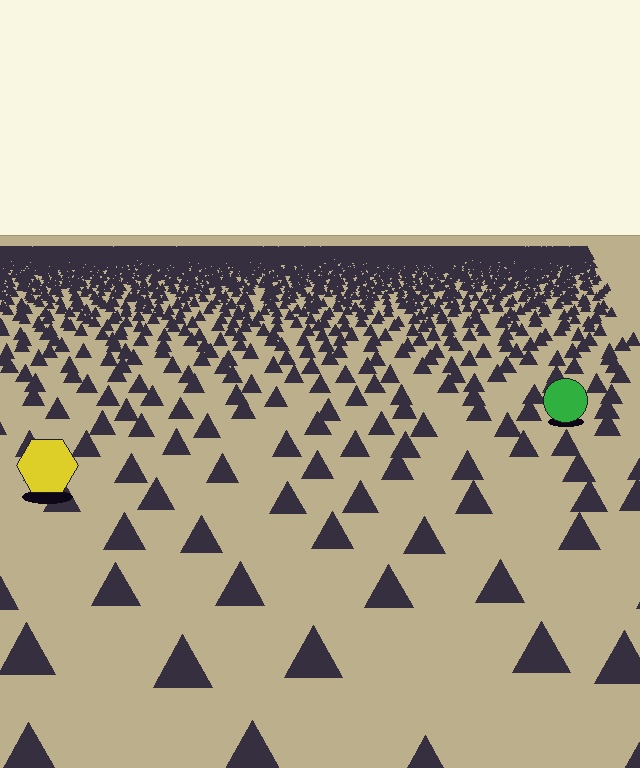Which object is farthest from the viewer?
The green circle is farthest from the viewer. It appears smaller and the ground texture around it is denser.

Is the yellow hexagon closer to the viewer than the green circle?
Yes. The yellow hexagon is closer — you can tell from the texture gradient: the ground texture is coarser near it.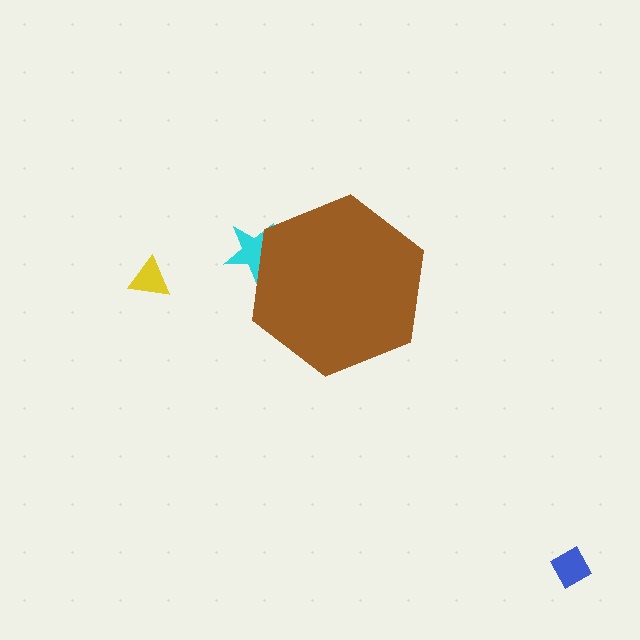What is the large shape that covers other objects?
A brown hexagon.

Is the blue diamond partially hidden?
No, the blue diamond is fully visible.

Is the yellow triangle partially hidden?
No, the yellow triangle is fully visible.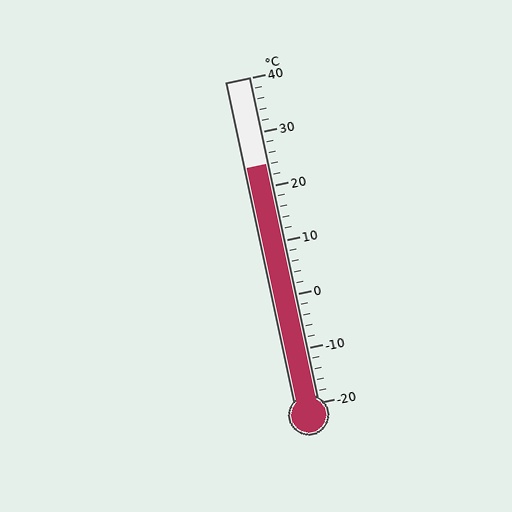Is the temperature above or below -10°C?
The temperature is above -10°C.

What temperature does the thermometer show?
The thermometer shows approximately 24°C.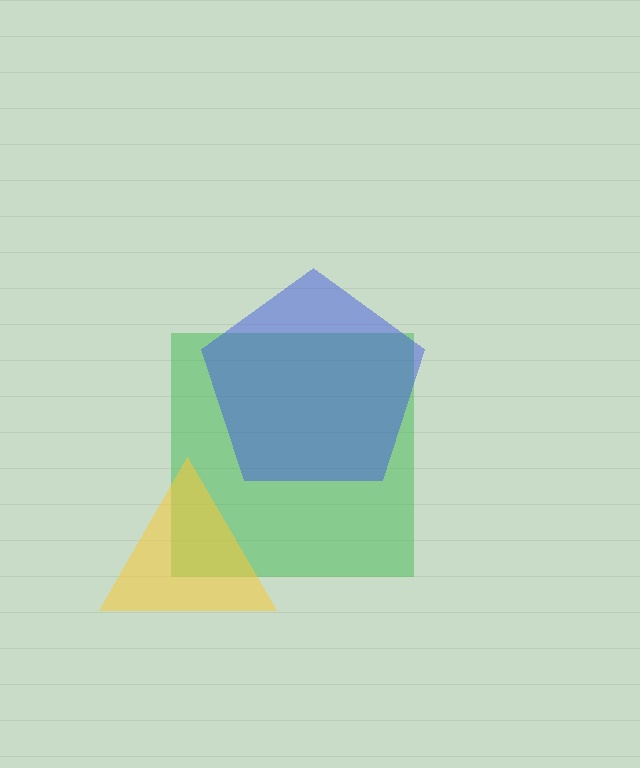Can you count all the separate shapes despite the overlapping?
Yes, there are 3 separate shapes.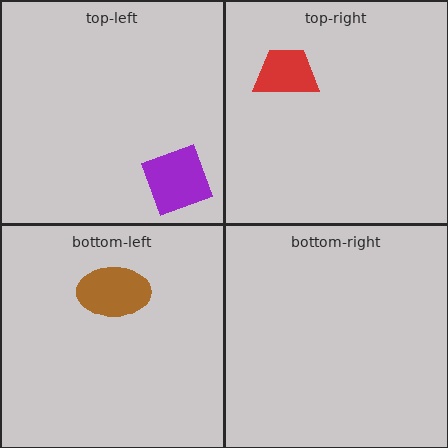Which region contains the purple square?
The top-left region.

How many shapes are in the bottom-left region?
1.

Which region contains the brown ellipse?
The bottom-left region.